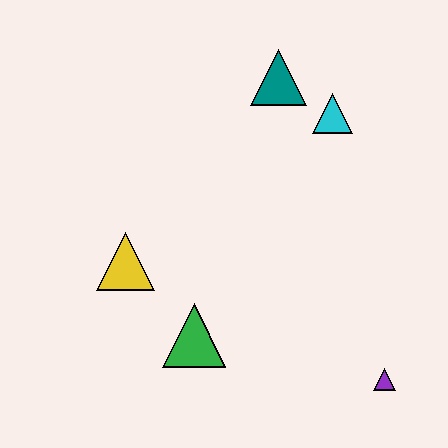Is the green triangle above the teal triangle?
No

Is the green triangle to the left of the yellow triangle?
No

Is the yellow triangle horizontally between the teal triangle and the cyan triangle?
No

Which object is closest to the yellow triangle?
The green triangle is closest to the yellow triangle.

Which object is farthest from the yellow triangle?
The purple triangle is farthest from the yellow triangle.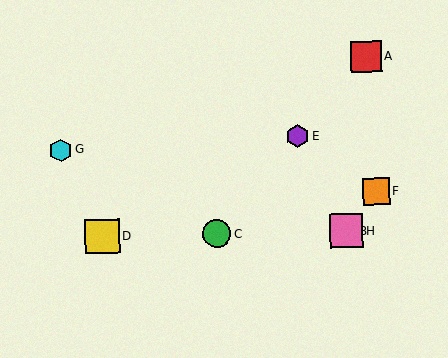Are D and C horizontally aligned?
Yes, both are at y≈236.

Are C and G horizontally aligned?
No, C is at y≈234 and G is at y≈150.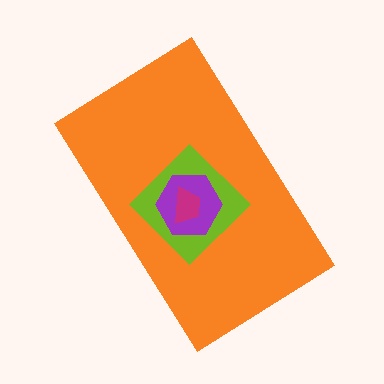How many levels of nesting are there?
4.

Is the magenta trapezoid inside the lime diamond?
Yes.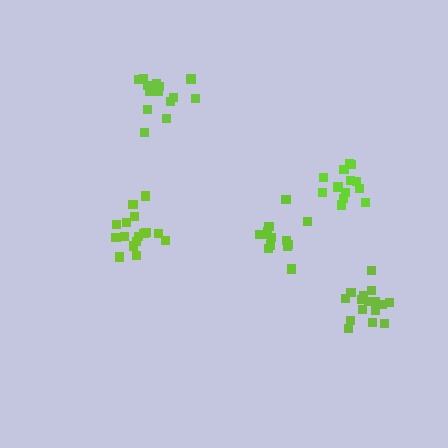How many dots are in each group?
Group 1: 13 dots, Group 2: 16 dots, Group 3: 17 dots, Group 4: 16 dots, Group 5: 13 dots (75 total).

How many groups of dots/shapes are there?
There are 5 groups.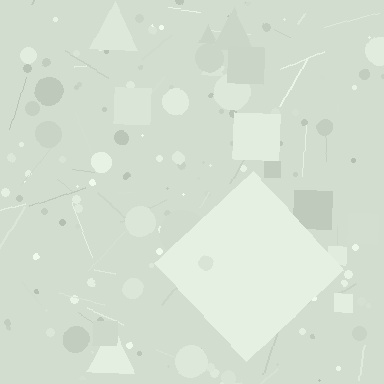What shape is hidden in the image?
A diamond is hidden in the image.